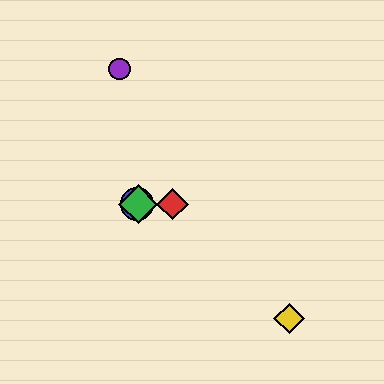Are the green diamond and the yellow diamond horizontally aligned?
No, the green diamond is at y≈204 and the yellow diamond is at y≈319.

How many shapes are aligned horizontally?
3 shapes (the red diamond, the blue circle, the green diamond) are aligned horizontally.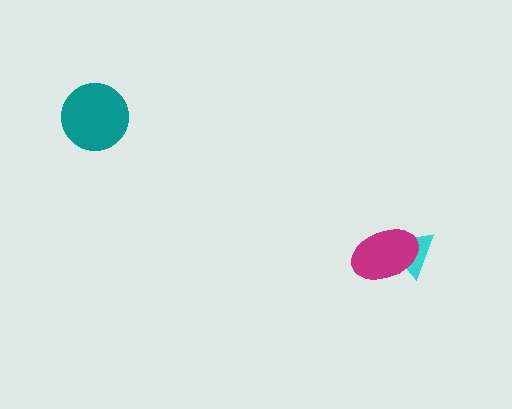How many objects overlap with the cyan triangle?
1 object overlaps with the cyan triangle.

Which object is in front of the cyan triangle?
The magenta ellipse is in front of the cyan triangle.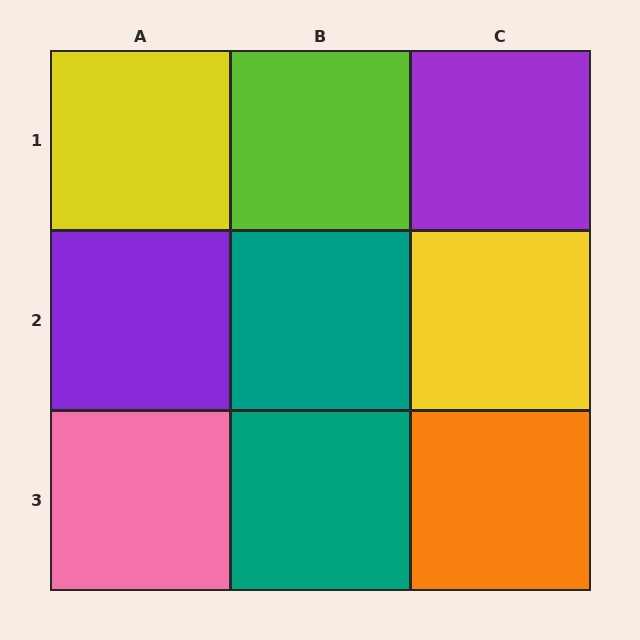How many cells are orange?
1 cell is orange.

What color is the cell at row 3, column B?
Teal.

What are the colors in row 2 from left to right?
Purple, teal, yellow.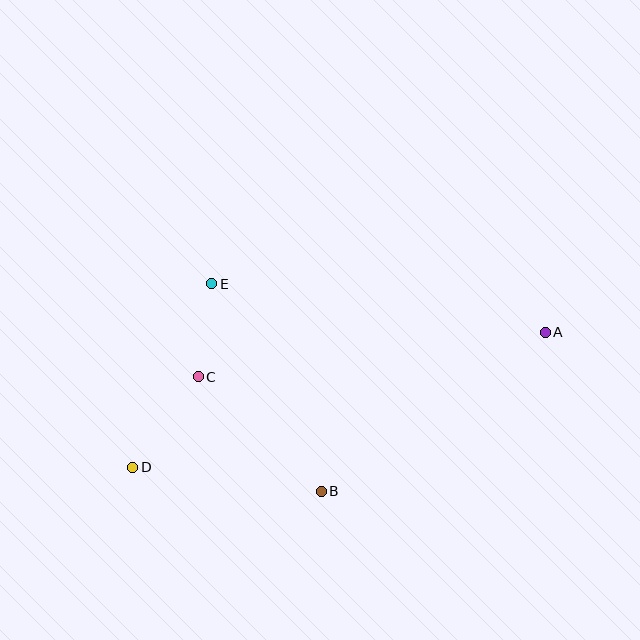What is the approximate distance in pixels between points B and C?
The distance between B and C is approximately 168 pixels.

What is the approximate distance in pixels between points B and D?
The distance between B and D is approximately 190 pixels.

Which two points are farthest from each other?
Points A and D are farthest from each other.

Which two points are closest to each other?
Points C and E are closest to each other.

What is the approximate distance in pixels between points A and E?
The distance between A and E is approximately 337 pixels.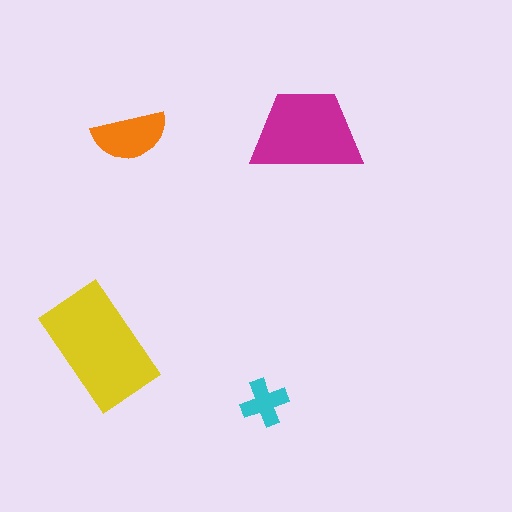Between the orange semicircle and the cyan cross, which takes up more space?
The orange semicircle.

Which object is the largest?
The yellow rectangle.